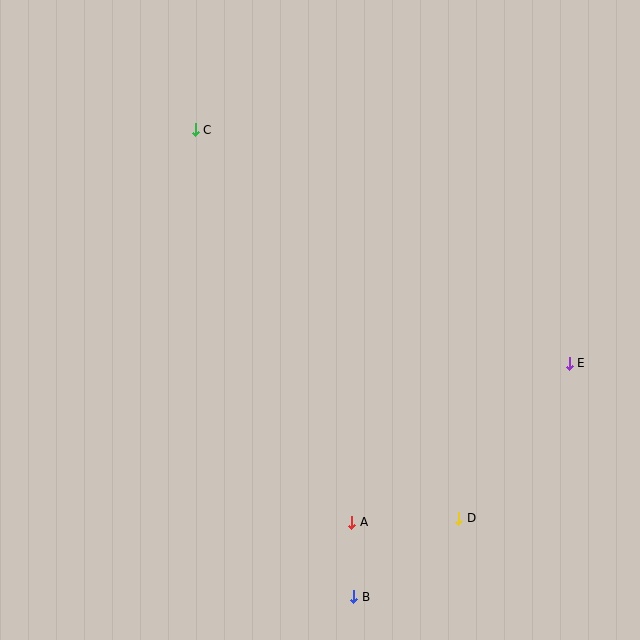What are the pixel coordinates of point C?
Point C is at (195, 130).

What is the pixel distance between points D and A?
The distance between D and A is 107 pixels.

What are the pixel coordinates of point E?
Point E is at (569, 363).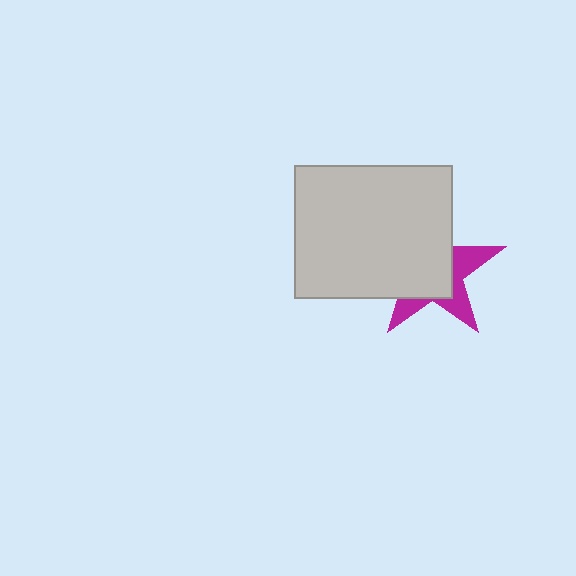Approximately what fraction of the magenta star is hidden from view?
Roughly 64% of the magenta star is hidden behind the light gray rectangle.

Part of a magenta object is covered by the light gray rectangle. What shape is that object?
It is a star.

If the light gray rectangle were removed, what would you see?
You would see the complete magenta star.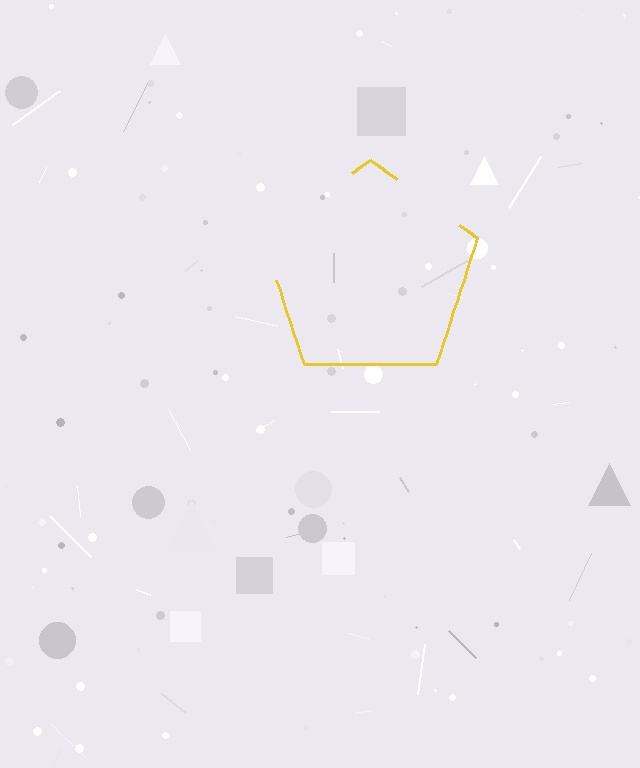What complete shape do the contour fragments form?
The contour fragments form a pentagon.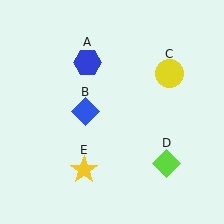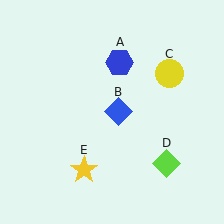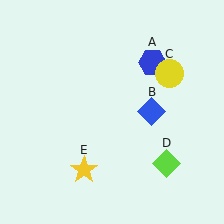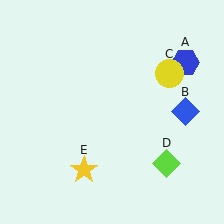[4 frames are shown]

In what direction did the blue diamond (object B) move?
The blue diamond (object B) moved right.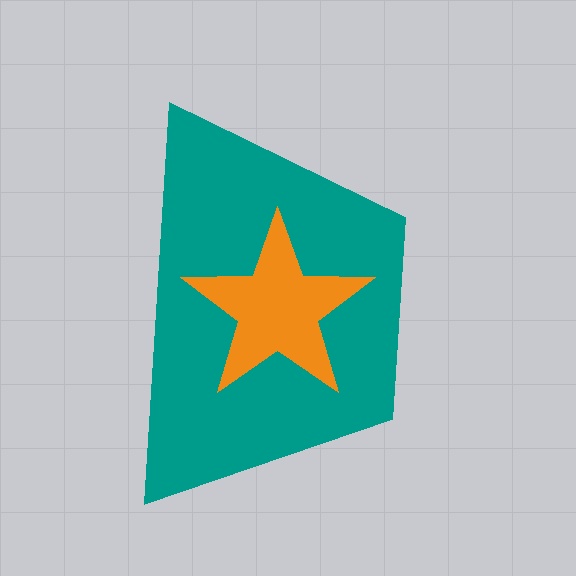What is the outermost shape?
The teal trapezoid.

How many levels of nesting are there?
2.